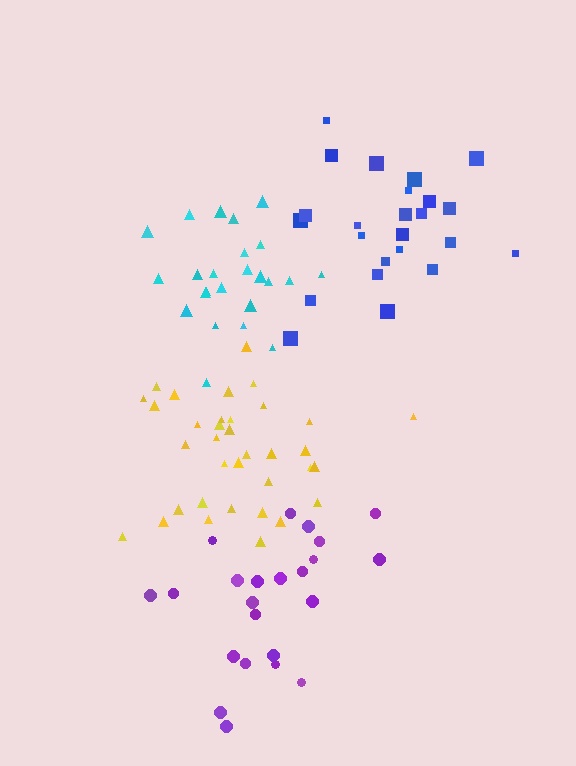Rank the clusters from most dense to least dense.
blue, cyan, yellow, purple.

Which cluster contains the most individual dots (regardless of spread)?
Yellow (35).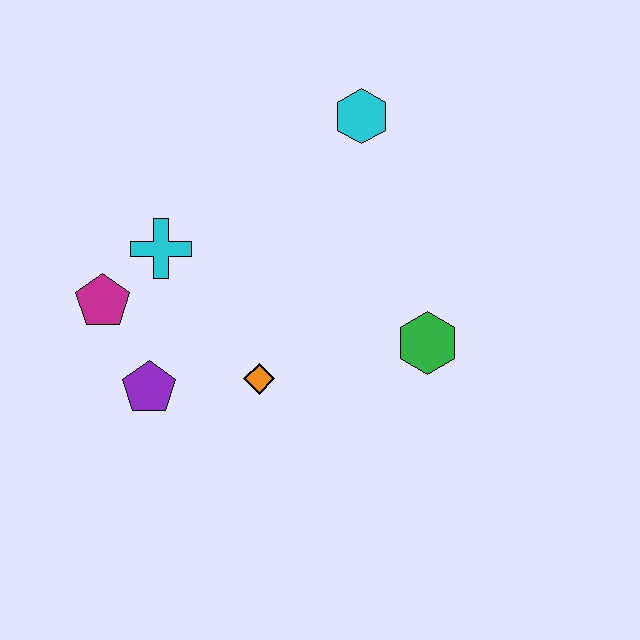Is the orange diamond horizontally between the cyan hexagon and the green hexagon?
No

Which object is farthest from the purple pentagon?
The cyan hexagon is farthest from the purple pentagon.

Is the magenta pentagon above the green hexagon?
Yes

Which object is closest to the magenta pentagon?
The cyan cross is closest to the magenta pentagon.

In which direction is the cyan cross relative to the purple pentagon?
The cyan cross is above the purple pentagon.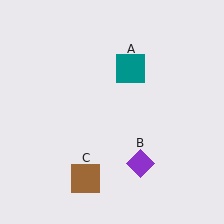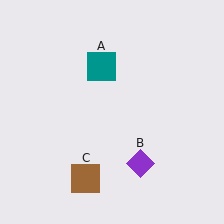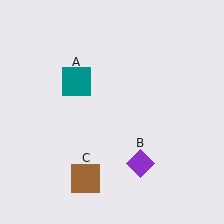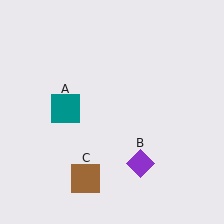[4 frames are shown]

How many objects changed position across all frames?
1 object changed position: teal square (object A).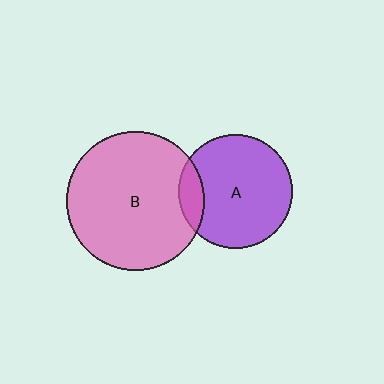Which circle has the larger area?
Circle B (pink).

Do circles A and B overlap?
Yes.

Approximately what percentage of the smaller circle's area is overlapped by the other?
Approximately 15%.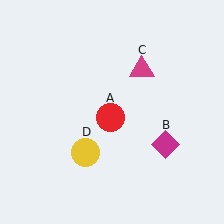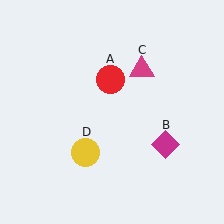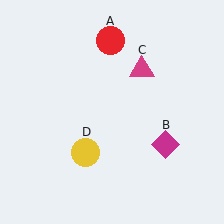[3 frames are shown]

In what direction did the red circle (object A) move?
The red circle (object A) moved up.